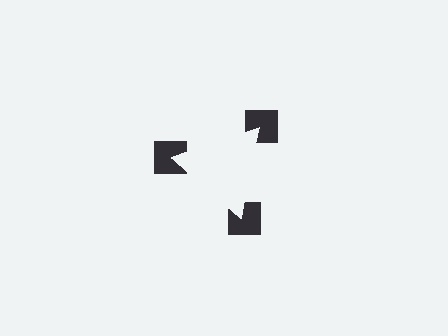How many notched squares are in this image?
There are 3 — one at each vertex of the illusory triangle.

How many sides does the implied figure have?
3 sides.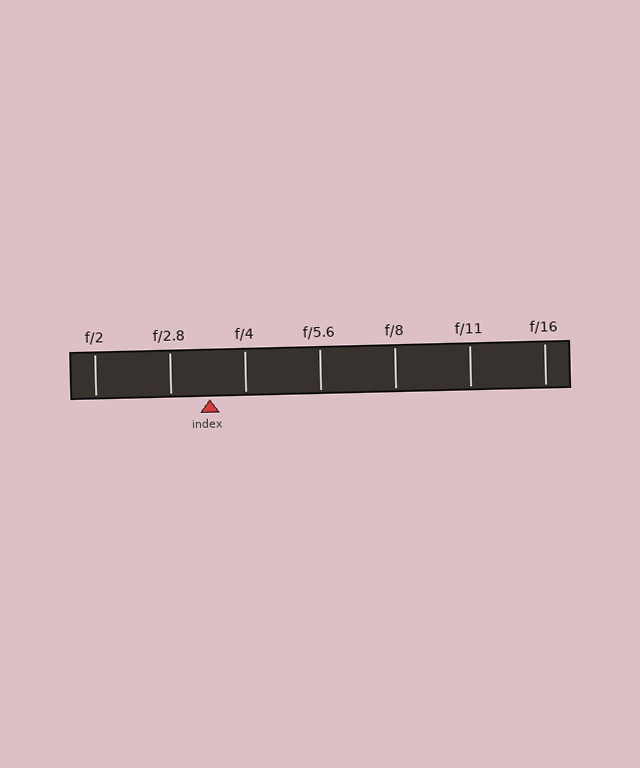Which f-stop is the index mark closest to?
The index mark is closest to f/4.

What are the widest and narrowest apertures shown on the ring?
The widest aperture shown is f/2 and the narrowest is f/16.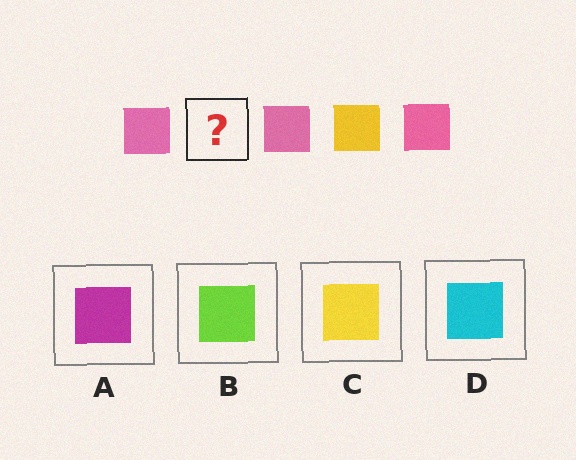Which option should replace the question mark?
Option C.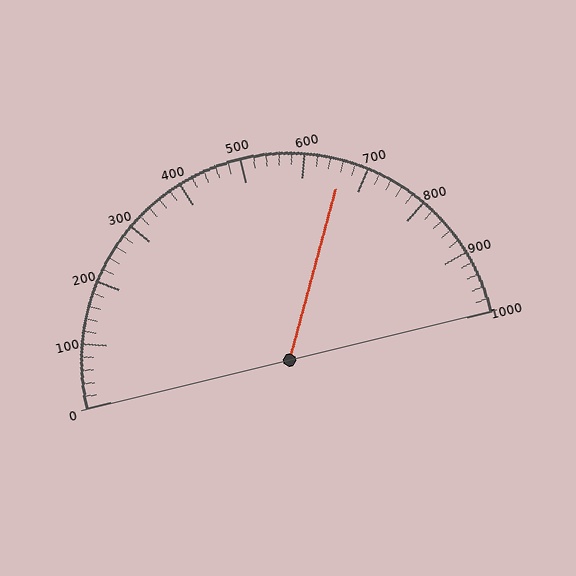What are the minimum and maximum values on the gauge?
The gauge ranges from 0 to 1000.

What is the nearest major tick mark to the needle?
The nearest major tick mark is 700.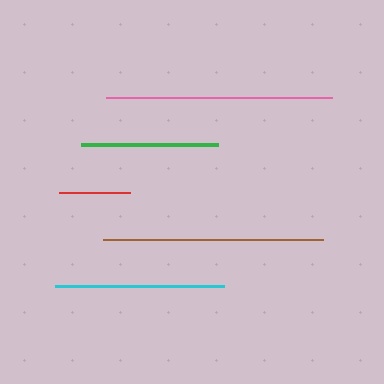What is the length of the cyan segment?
The cyan segment is approximately 169 pixels long.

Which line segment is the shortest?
The red line is the shortest at approximately 71 pixels.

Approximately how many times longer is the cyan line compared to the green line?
The cyan line is approximately 1.2 times the length of the green line.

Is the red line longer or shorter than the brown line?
The brown line is longer than the red line.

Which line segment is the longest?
The pink line is the longest at approximately 226 pixels.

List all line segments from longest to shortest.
From longest to shortest: pink, brown, cyan, green, red.